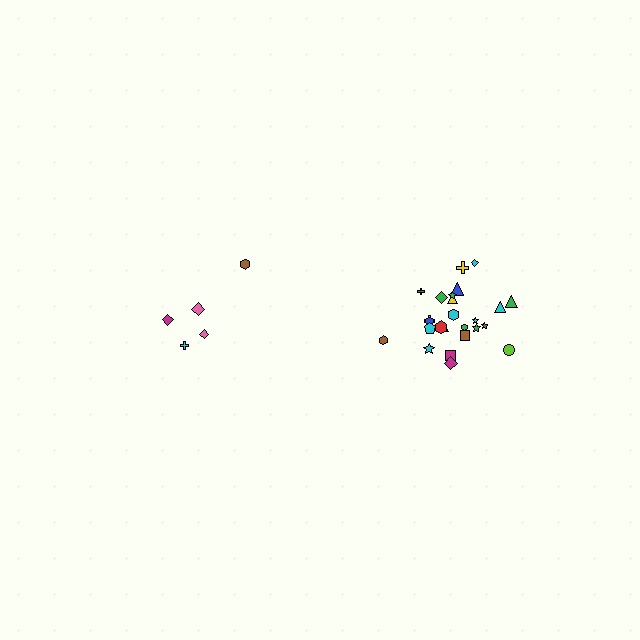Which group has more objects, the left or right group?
The right group.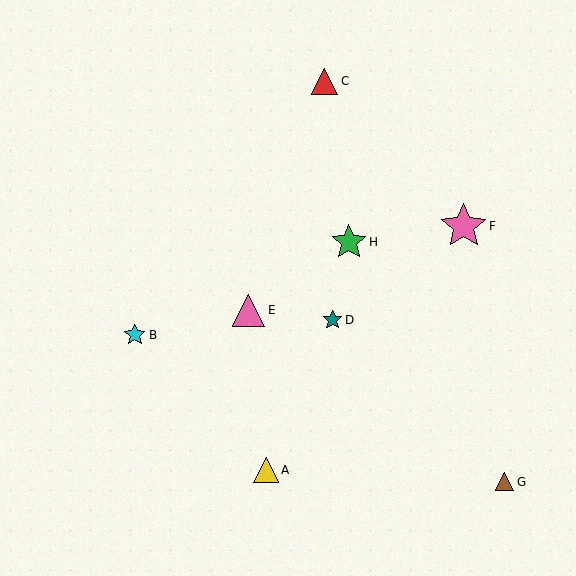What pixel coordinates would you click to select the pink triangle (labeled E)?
Click at (249, 310) to select the pink triangle E.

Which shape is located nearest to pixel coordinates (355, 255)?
The green star (labeled H) at (349, 242) is nearest to that location.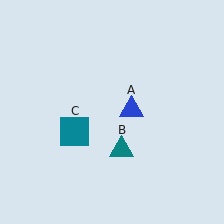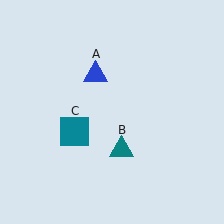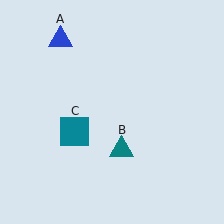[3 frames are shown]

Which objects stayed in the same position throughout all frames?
Teal triangle (object B) and teal square (object C) remained stationary.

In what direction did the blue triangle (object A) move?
The blue triangle (object A) moved up and to the left.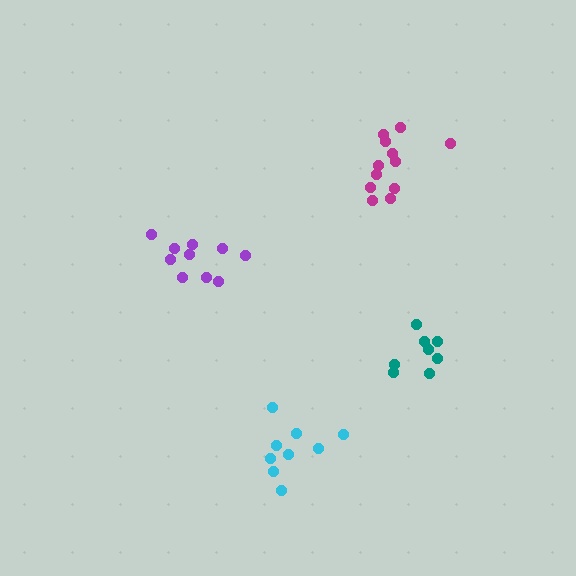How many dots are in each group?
Group 1: 12 dots, Group 2: 10 dots, Group 3: 8 dots, Group 4: 9 dots (39 total).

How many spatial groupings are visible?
There are 4 spatial groupings.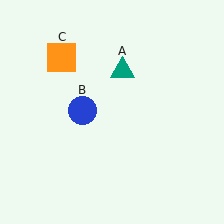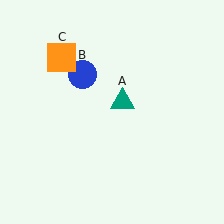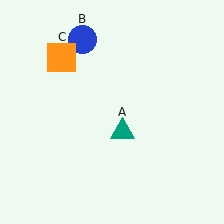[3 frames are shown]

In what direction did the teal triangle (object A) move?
The teal triangle (object A) moved down.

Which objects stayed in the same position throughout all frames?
Orange square (object C) remained stationary.